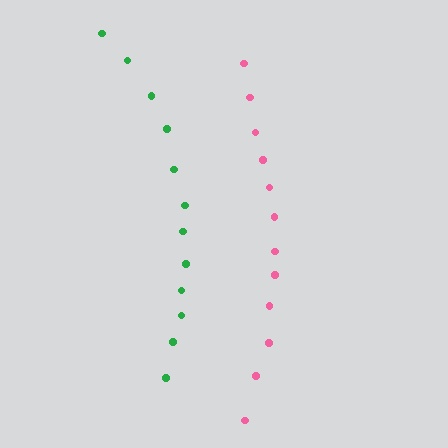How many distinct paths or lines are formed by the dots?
There are 2 distinct paths.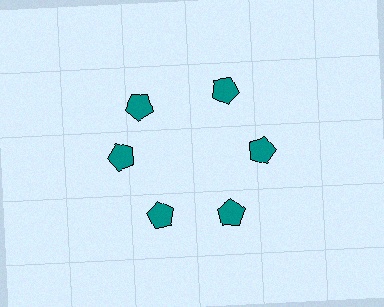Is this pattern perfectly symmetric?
No. The 6 teal pentagons are arranged in a ring, but one element near the 11 o'clock position is rotated out of alignment along the ring, breaking the 6-fold rotational symmetry.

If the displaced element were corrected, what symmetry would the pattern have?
It would have 6-fold rotational symmetry — the pattern would map onto itself every 60 degrees.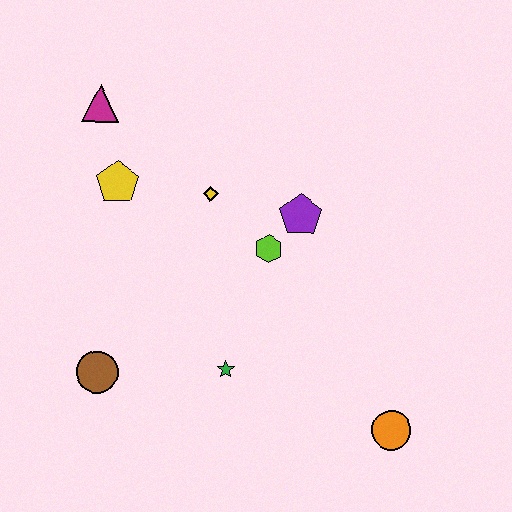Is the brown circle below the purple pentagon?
Yes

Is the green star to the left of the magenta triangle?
No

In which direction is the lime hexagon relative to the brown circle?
The lime hexagon is to the right of the brown circle.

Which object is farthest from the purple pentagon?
The brown circle is farthest from the purple pentagon.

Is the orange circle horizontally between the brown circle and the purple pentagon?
No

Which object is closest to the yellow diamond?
The lime hexagon is closest to the yellow diamond.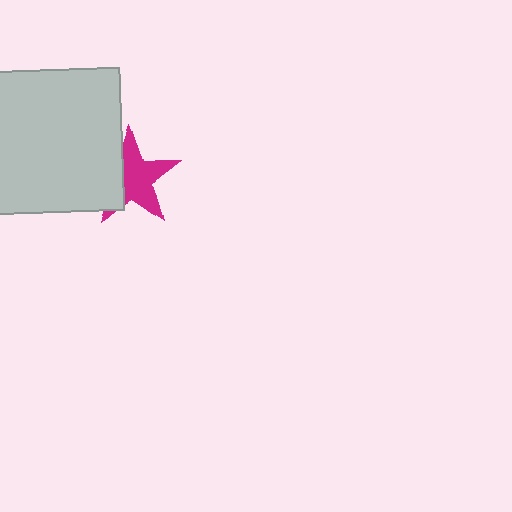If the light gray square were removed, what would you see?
You would see the complete magenta star.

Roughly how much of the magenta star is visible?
Most of it is visible (roughly 65%).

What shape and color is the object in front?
The object in front is a light gray square.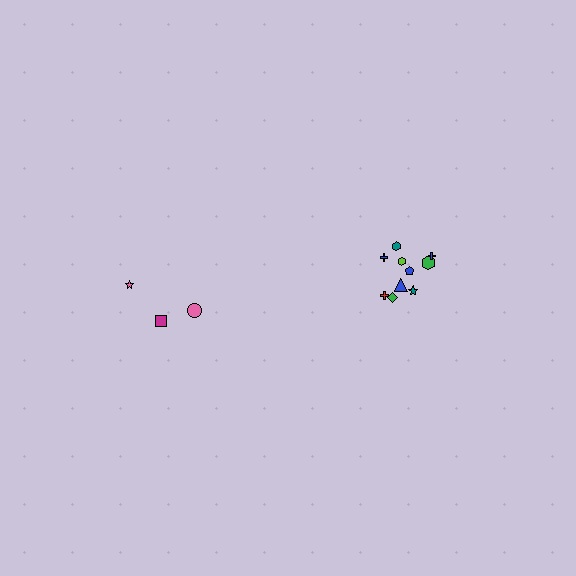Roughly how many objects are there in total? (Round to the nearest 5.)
Roughly 15 objects in total.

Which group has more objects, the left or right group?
The right group.